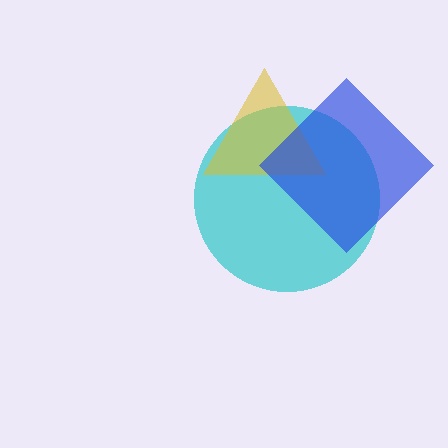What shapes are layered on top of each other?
The layered shapes are: a cyan circle, a yellow triangle, a blue diamond.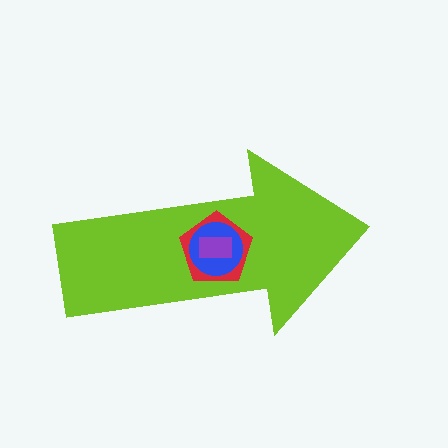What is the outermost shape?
The lime arrow.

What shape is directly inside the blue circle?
The purple rectangle.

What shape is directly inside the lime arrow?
The red pentagon.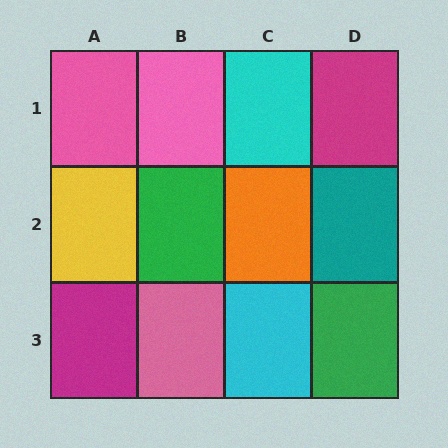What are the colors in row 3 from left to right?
Magenta, pink, cyan, green.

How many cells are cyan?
2 cells are cyan.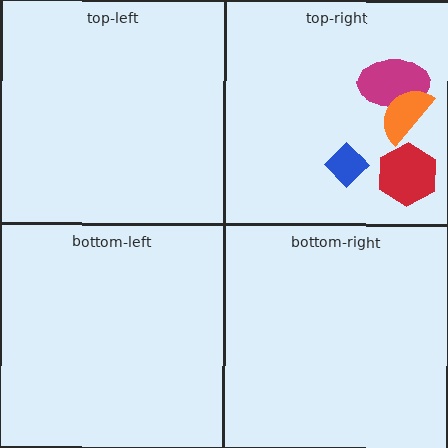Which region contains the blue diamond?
The top-right region.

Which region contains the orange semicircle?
The top-right region.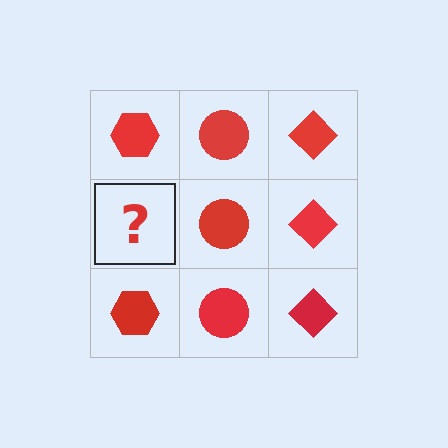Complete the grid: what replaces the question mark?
The question mark should be replaced with a red hexagon.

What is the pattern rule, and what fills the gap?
The rule is that each column has a consistent shape. The gap should be filled with a red hexagon.